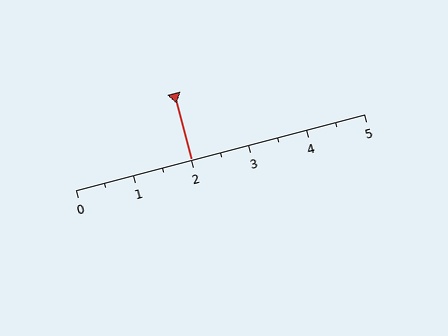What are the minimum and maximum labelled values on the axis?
The axis runs from 0 to 5.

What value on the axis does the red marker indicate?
The marker indicates approximately 2.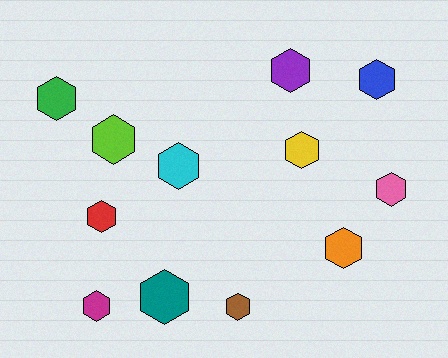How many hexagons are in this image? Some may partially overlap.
There are 12 hexagons.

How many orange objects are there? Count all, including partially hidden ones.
There is 1 orange object.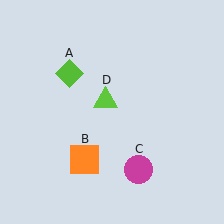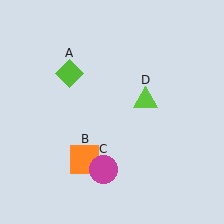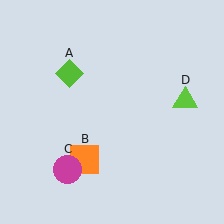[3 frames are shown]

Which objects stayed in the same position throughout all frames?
Lime diamond (object A) and orange square (object B) remained stationary.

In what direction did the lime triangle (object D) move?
The lime triangle (object D) moved right.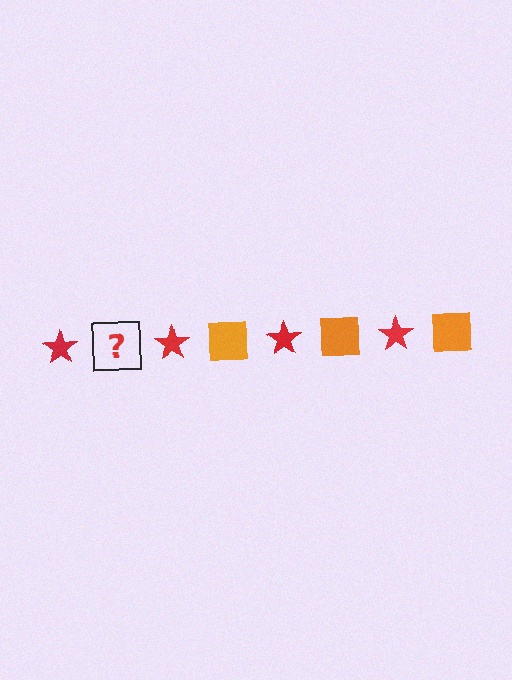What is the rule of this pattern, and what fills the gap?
The rule is that the pattern alternates between red star and orange square. The gap should be filled with an orange square.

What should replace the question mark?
The question mark should be replaced with an orange square.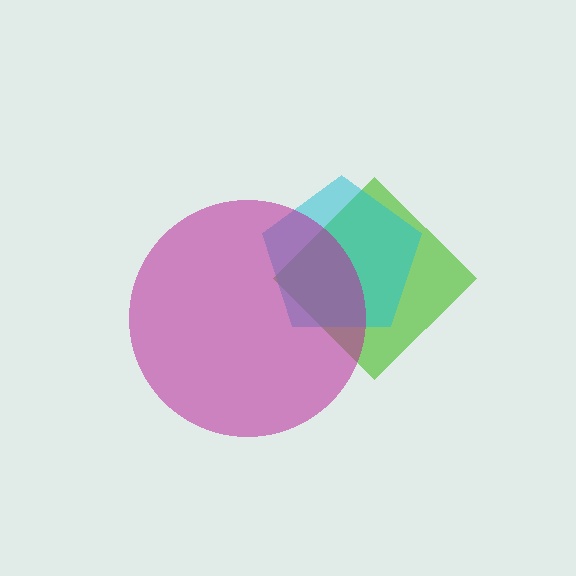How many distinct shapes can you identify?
There are 3 distinct shapes: a lime diamond, a cyan pentagon, a magenta circle.